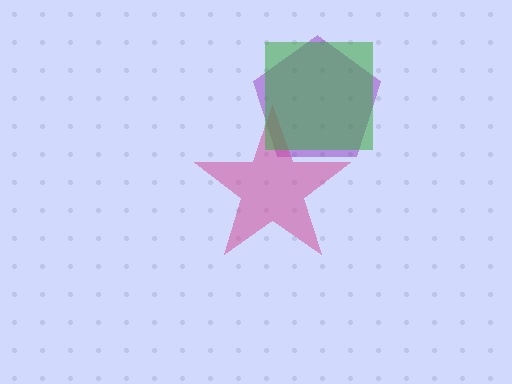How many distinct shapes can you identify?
There are 3 distinct shapes: a purple pentagon, a magenta star, a green square.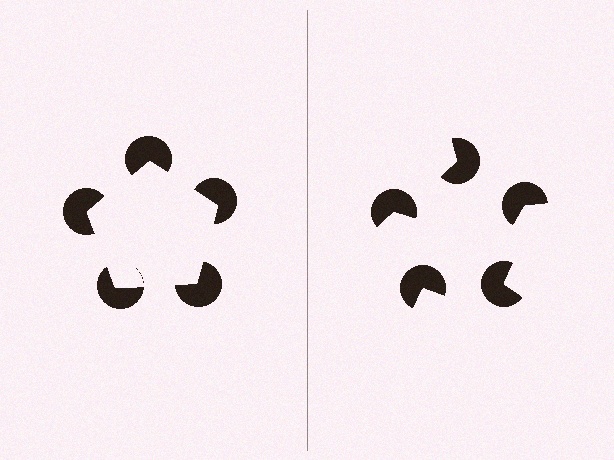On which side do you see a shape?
An illusory pentagon appears on the left side. On the right side the wedge cuts are rotated, so no coherent shape forms.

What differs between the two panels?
The pac-man discs are positioned identically on both sides; only the wedge orientations differ. On the left they align to a pentagon; on the right they are misaligned.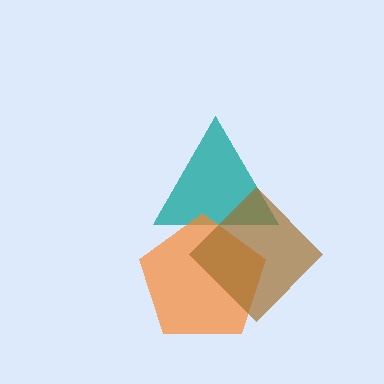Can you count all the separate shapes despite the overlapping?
Yes, there are 3 separate shapes.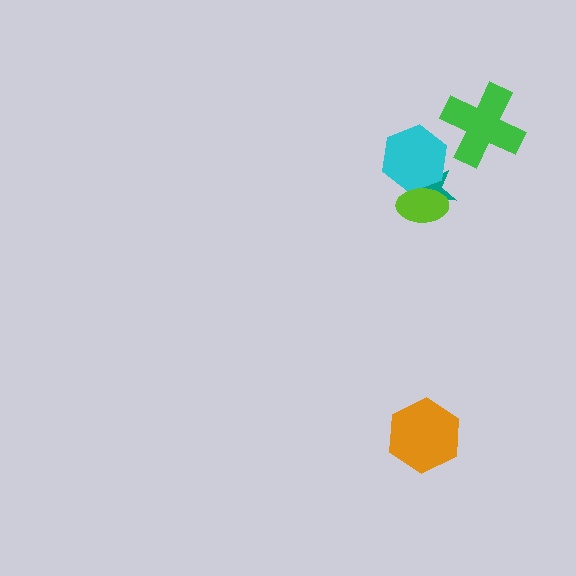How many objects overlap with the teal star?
2 objects overlap with the teal star.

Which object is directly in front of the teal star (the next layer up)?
The cyan hexagon is directly in front of the teal star.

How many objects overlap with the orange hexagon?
0 objects overlap with the orange hexagon.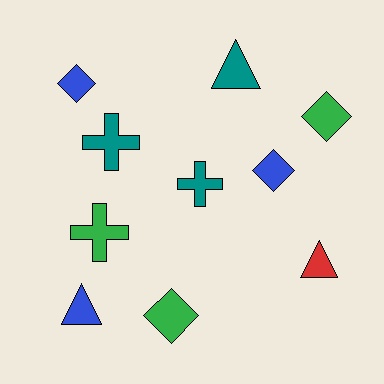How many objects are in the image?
There are 10 objects.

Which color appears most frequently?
Blue, with 3 objects.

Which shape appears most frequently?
Diamond, with 4 objects.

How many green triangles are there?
There are no green triangles.